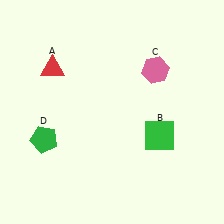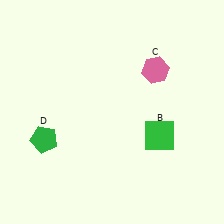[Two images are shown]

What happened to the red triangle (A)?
The red triangle (A) was removed in Image 2. It was in the top-left area of Image 1.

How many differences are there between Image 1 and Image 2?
There is 1 difference between the two images.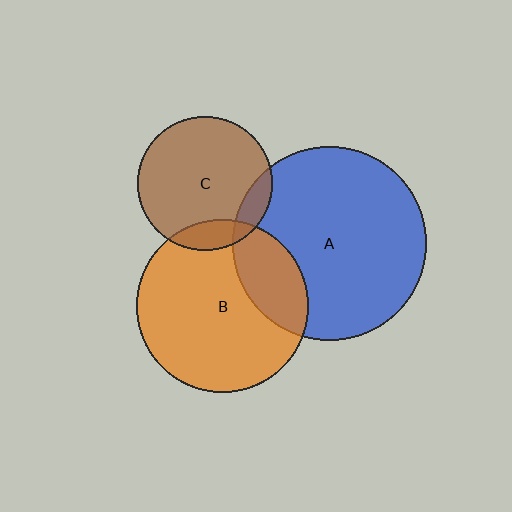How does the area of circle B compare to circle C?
Approximately 1.6 times.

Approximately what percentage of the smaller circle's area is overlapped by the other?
Approximately 10%.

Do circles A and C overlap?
Yes.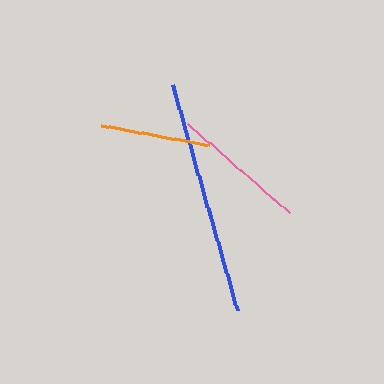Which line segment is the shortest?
The orange line is the shortest at approximately 109 pixels.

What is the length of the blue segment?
The blue segment is approximately 234 pixels long.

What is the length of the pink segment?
The pink segment is approximately 135 pixels long.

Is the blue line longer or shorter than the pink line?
The blue line is longer than the pink line.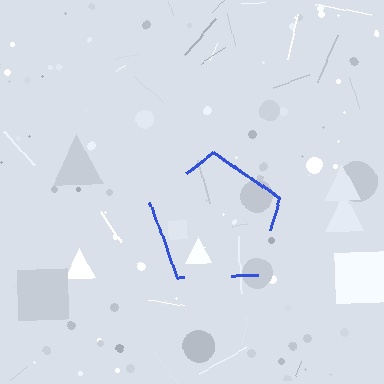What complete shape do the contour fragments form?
The contour fragments form a pentagon.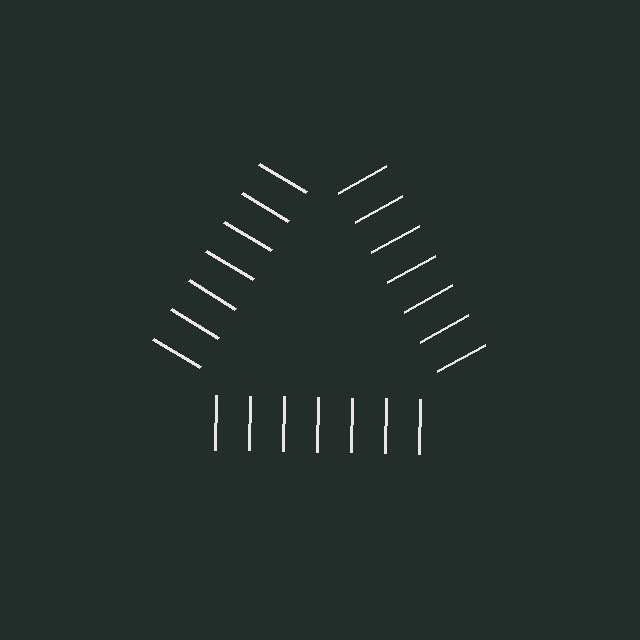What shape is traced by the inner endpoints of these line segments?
An illusory triangle — the line segments terminate on its edges but no continuous stroke is drawn.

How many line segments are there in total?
21 — 7 along each of the 3 edges.